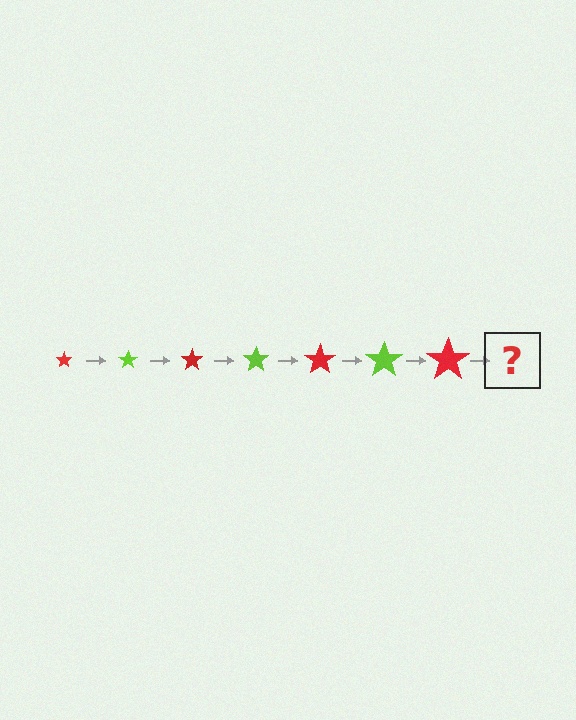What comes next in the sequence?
The next element should be a lime star, larger than the previous one.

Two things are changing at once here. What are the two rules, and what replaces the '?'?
The two rules are that the star grows larger each step and the color cycles through red and lime. The '?' should be a lime star, larger than the previous one.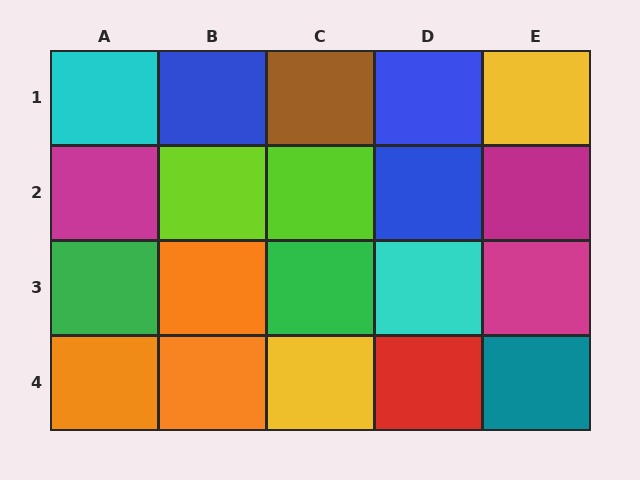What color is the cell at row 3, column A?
Green.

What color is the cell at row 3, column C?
Green.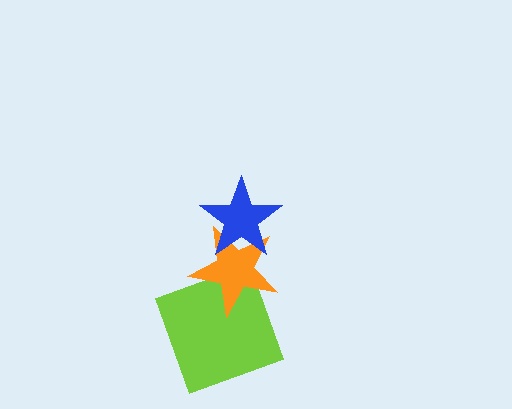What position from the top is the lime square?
The lime square is 3rd from the top.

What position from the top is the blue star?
The blue star is 1st from the top.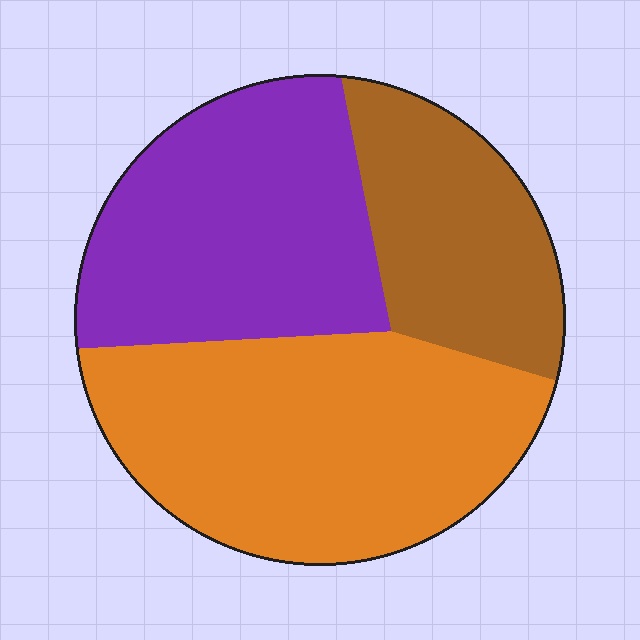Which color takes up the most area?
Orange, at roughly 45%.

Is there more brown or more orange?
Orange.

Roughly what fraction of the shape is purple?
Purple takes up between a quarter and a half of the shape.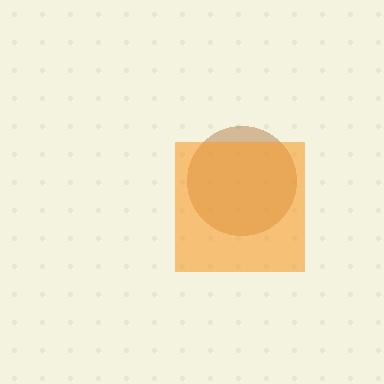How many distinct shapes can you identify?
There are 2 distinct shapes: a brown circle, an orange square.